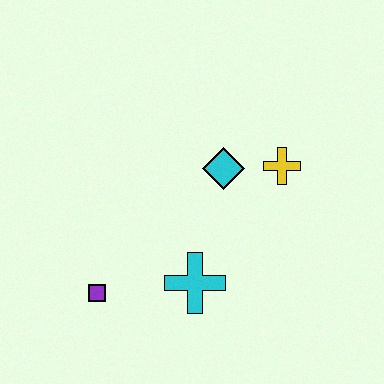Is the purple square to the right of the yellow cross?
No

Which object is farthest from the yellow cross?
The purple square is farthest from the yellow cross.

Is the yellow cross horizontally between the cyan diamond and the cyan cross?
No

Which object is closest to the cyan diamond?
The yellow cross is closest to the cyan diamond.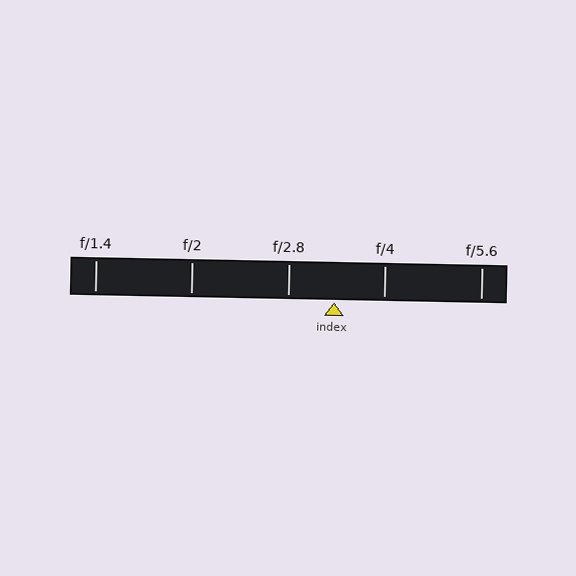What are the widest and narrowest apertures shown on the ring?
The widest aperture shown is f/1.4 and the narrowest is f/5.6.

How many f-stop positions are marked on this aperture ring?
There are 5 f-stop positions marked.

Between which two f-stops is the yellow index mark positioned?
The index mark is between f/2.8 and f/4.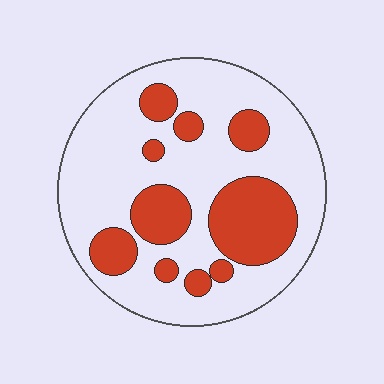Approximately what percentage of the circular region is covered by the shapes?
Approximately 30%.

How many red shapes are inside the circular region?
10.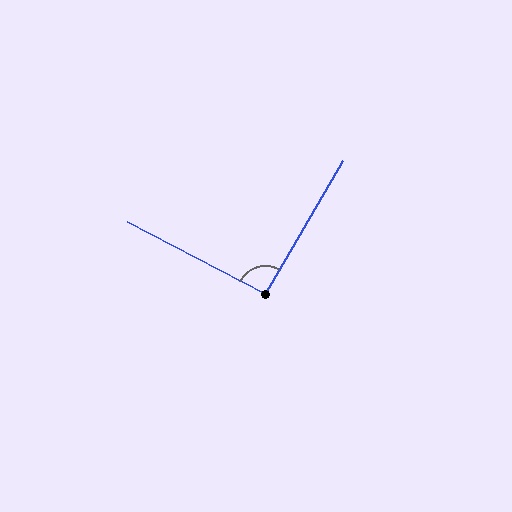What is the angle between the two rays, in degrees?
Approximately 92 degrees.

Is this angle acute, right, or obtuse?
It is approximately a right angle.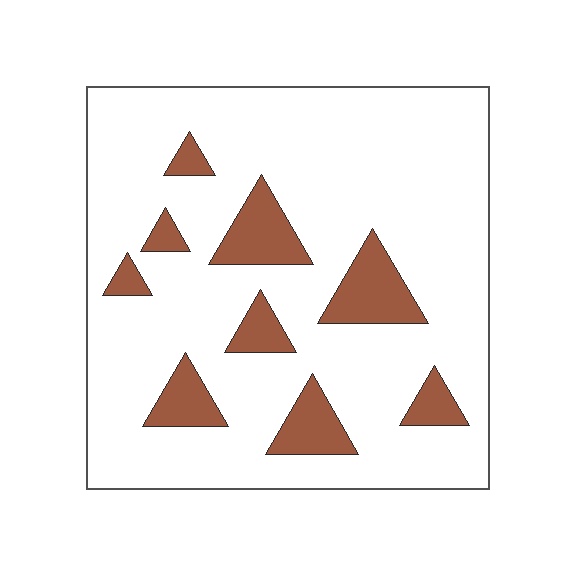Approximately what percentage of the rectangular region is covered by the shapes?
Approximately 15%.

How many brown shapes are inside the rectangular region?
9.